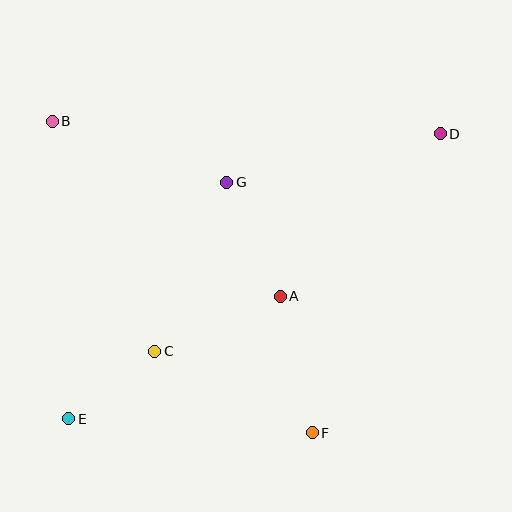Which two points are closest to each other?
Points C and E are closest to each other.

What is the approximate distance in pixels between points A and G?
The distance between A and G is approximately 126 pixels.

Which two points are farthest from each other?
Points D and E are farthest from each other.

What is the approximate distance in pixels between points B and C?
The distance between B and C is approximately 252 pixels.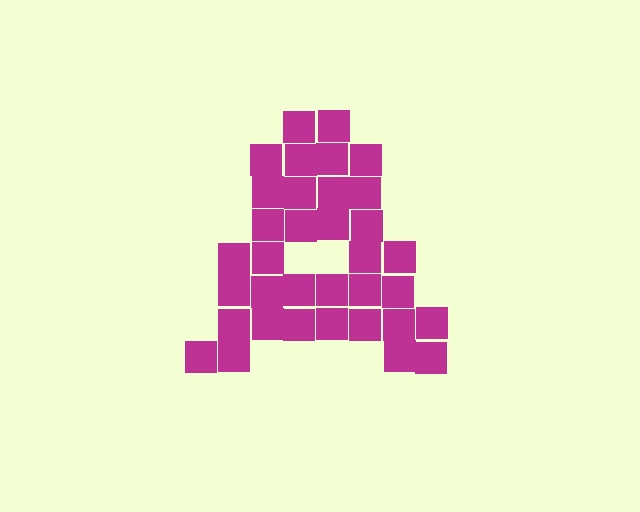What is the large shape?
The large shape is the letter A.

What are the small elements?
The small elements are squares.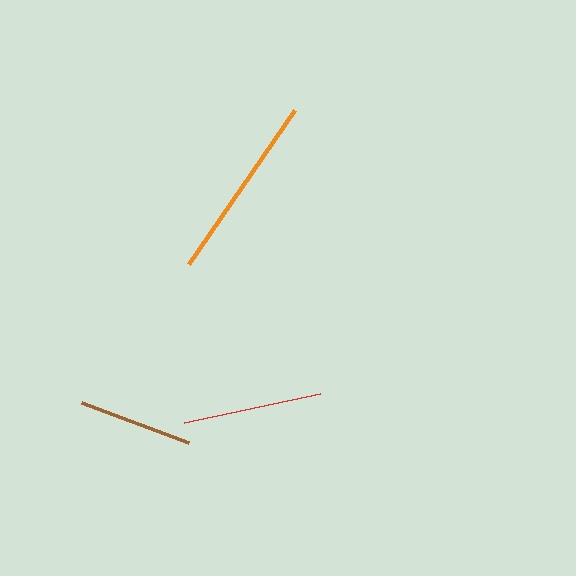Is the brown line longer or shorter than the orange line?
The orange line is longer than the brown line.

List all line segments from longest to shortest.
From longest to shortest: orange, red, brown.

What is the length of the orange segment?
The orange segment is approximately 187 pixels long.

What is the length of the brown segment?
The brown segment is approximately 114 pixels long.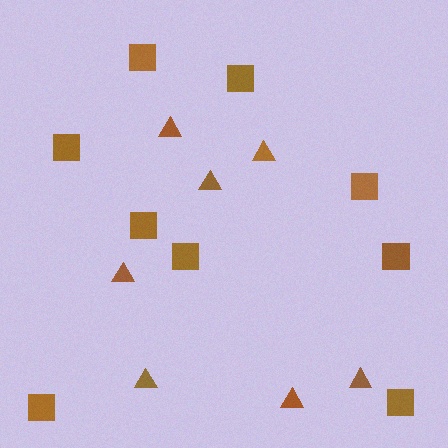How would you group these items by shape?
There are 2 groups: one group of squares (9) and one group of triangles (7).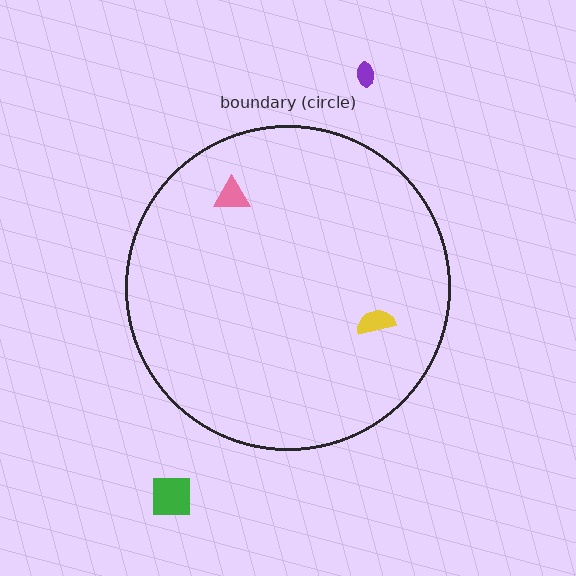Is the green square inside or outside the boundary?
Outside.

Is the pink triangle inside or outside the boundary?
Inside.